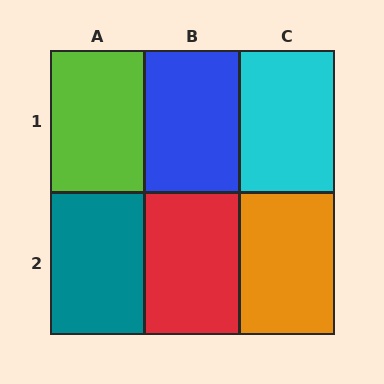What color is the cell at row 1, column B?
Blue.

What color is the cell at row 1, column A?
Lime.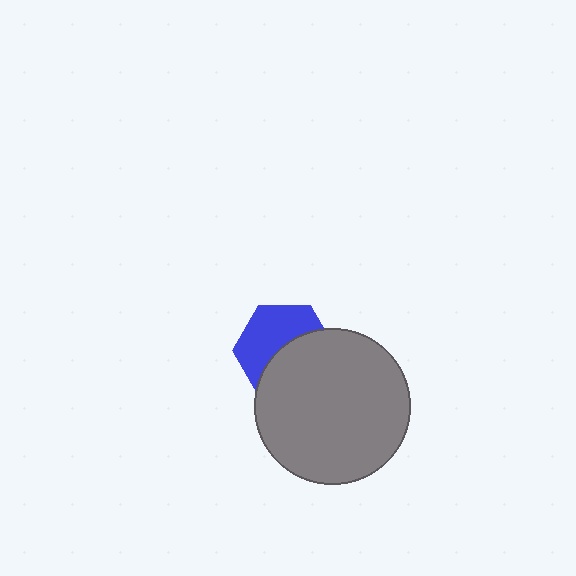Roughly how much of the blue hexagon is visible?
About half of it is visible (roughly 50%).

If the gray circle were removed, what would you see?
You would see the complete blue hexagon.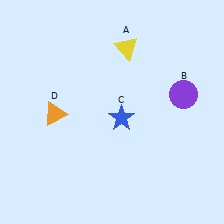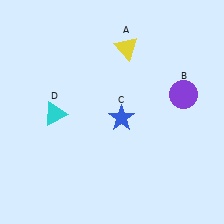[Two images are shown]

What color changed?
The triangle (D) changed from orange in Image 1 to cyan in Image 2.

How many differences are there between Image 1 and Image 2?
There is 1 difference between the two images.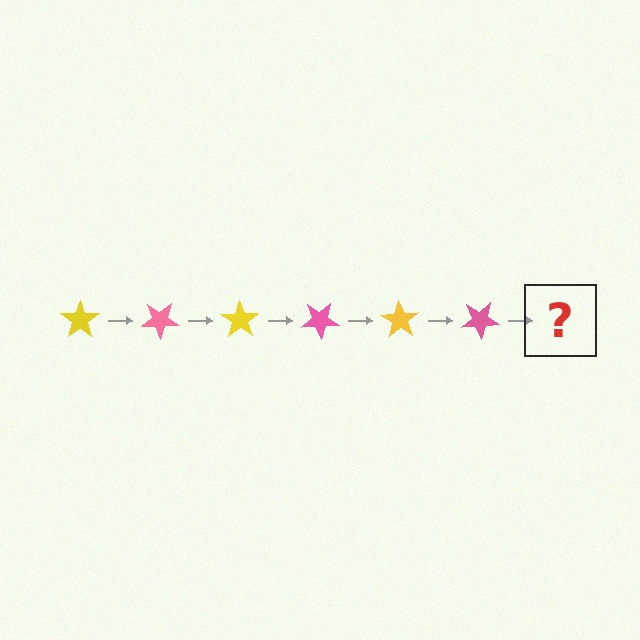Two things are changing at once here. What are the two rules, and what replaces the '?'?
The two rules are that it rotates 35 degrees each step and the color cycles through yellow and pink. The '?' should be a yellow star, rotated 210 degrees from the start.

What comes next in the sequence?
The next element should be a yellow star, rotated 210 degrees from the start.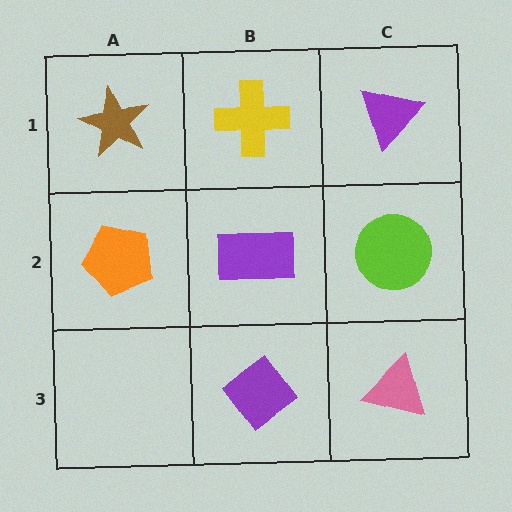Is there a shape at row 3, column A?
No, that cell is empty.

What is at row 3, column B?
A purple diamond.